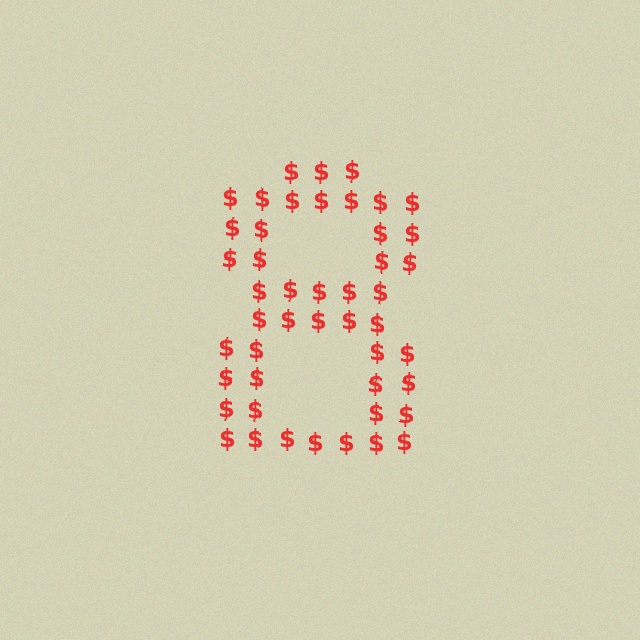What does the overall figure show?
The overall figure shows the digit 8.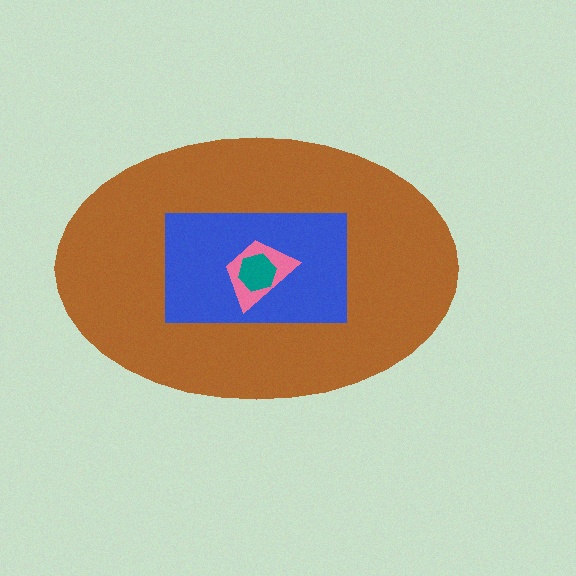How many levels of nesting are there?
4.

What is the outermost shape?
The brown ellipse.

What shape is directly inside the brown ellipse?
The blue rectangle.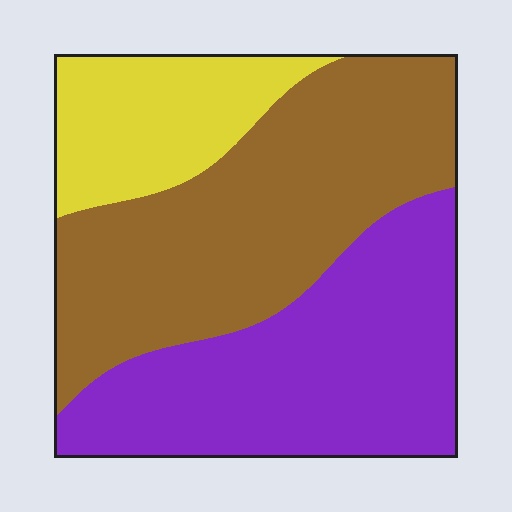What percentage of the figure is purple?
Purple covers about 40% of the figure.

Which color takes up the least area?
Yellow, at roughly 20%.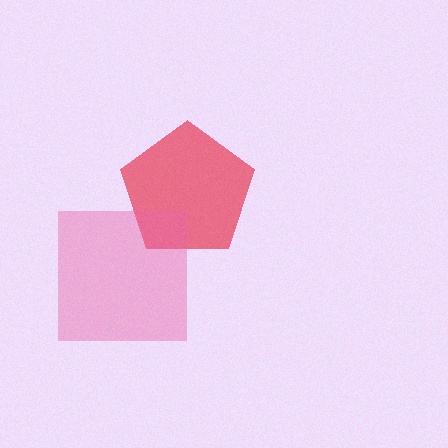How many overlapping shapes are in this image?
There are 2 overlapping shapes in the image.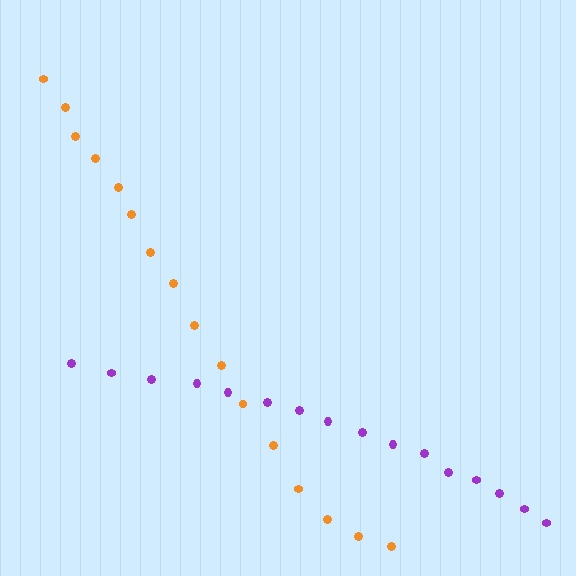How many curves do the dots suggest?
There are 2 distinct paths.